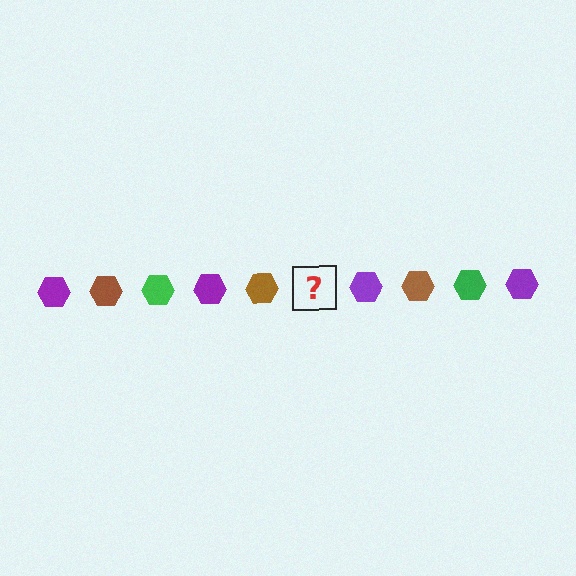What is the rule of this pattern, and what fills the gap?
The rule is that the pattern cycles through purple, brown, green hexagons. The gap should be filled with a green hexagon.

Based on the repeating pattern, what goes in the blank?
The blank should be a green hexagon.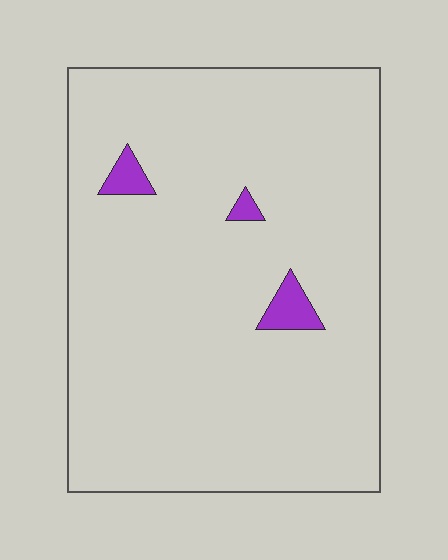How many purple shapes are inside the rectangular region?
3.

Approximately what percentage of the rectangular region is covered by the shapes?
Approximately 5%.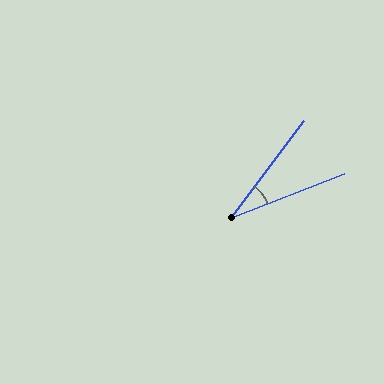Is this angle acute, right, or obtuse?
It is acute.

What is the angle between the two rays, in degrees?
Approximately 32 degrees.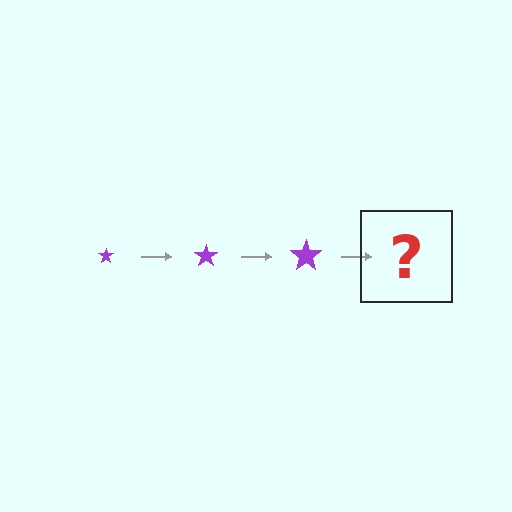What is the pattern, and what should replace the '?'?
The pattern is that the star gets progressively larger each step. The '?' should be a purple star, larger than the previous one.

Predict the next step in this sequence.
The next step is a purple star, larger than the previous one.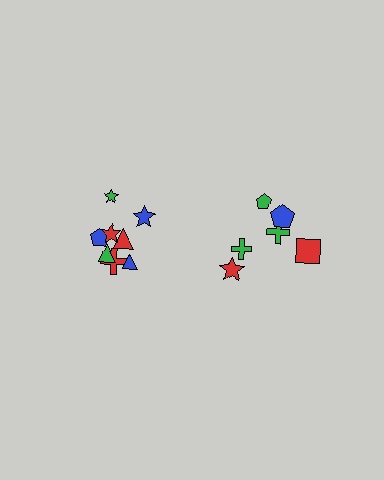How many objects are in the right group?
There are 6 objects.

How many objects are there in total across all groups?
There are 14 objects.